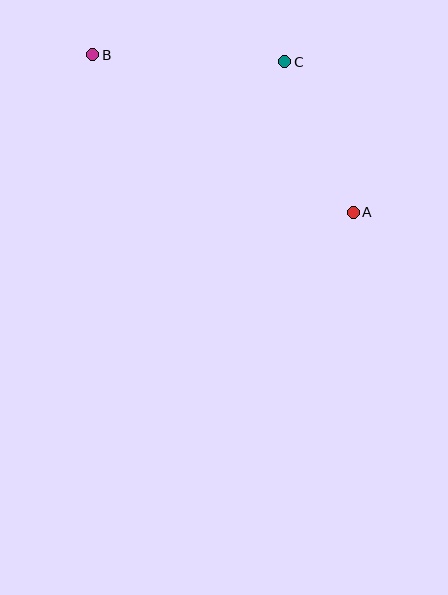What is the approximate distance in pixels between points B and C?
The distance between B and C is approximately 192 pixels.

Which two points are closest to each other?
Points A and C are closest to each other.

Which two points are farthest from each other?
Points A and B are farthest from each other.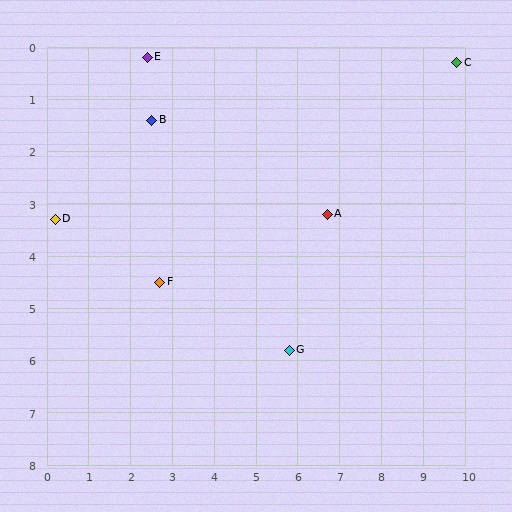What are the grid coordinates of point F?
Point F is at approximately (2.7, 4.5).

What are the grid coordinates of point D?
Point D is at approximately (0.2, 3.3).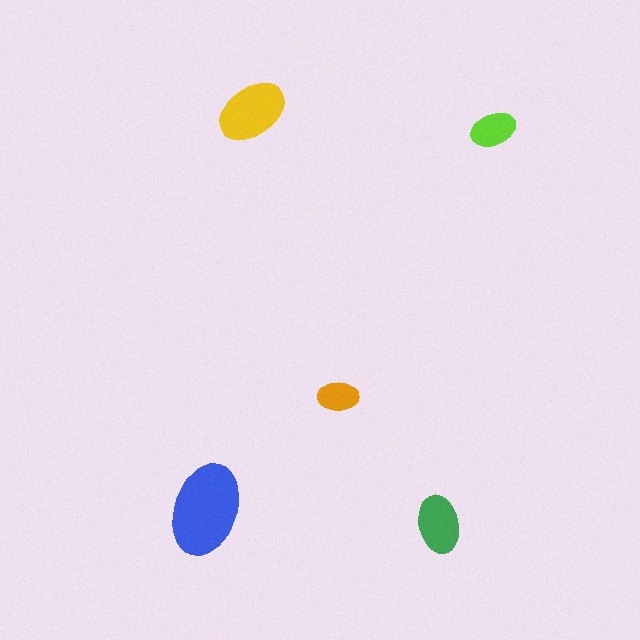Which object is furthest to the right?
The lime ellipse is rightmost.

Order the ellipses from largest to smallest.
the blue one, the yellow one, the green one, the lime one, the orange one.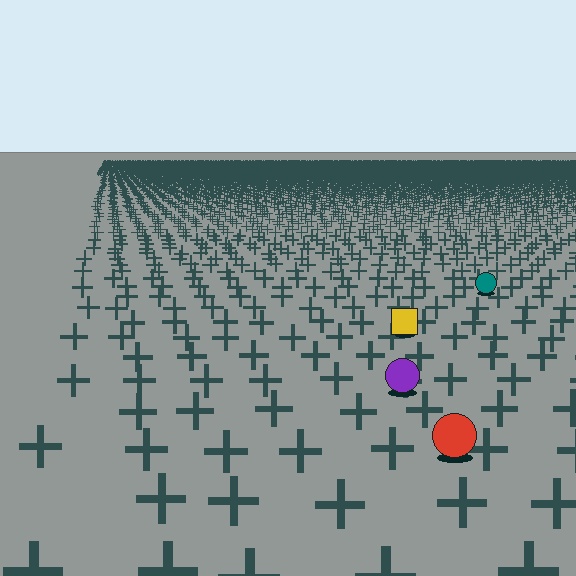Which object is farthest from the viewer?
The teal circle is farthest from the viewer. It appears smaller and the ground texture around it is denser.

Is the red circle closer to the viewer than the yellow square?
Yes. The red circle is closer — you can tell from the texture gradient: the ground texture is coarser near it.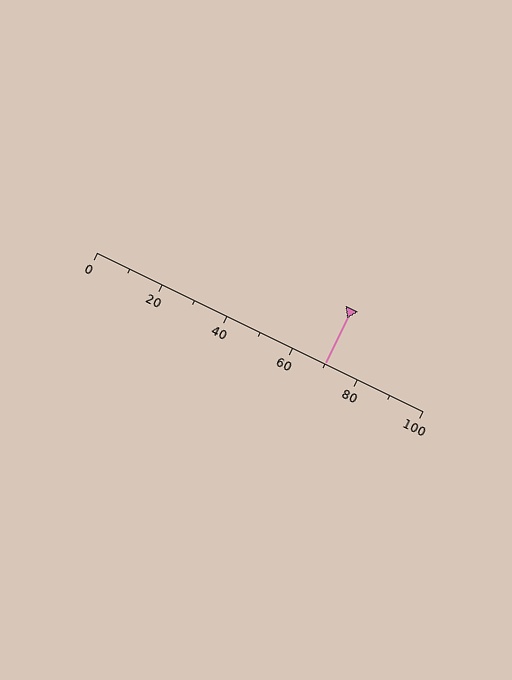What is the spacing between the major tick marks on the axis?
The major ticks are spaced 20 apart.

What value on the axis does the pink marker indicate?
The marker indicates approximately 70.